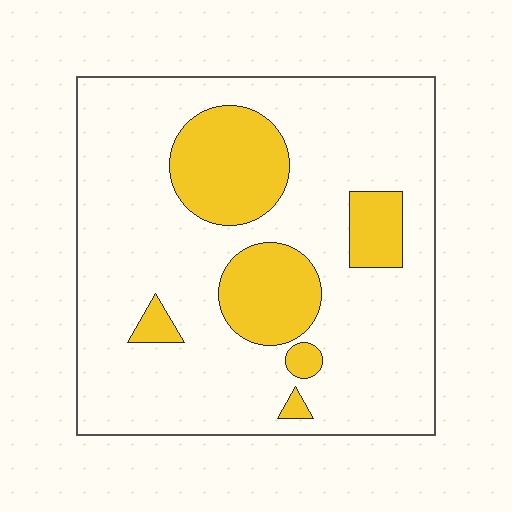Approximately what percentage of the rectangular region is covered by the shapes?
Approximately 20%.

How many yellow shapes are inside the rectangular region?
6.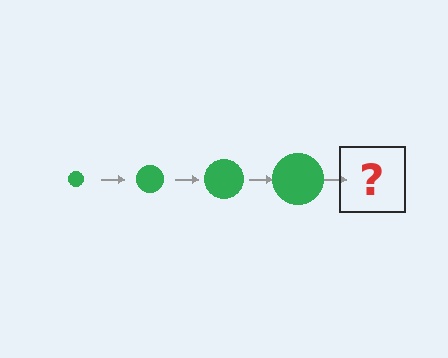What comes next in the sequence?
The next element should be a green circle, larger than the previous one.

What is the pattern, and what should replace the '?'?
The pattern is that the circle gets progressively larger each step. The '?' should be a green circle, larger than the previous one.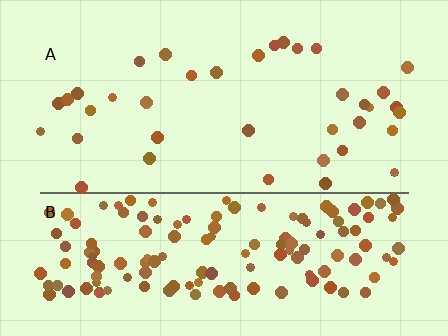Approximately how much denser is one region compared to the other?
Approximately 4.1× — region B over region A.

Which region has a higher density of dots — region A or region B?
B (the bottom).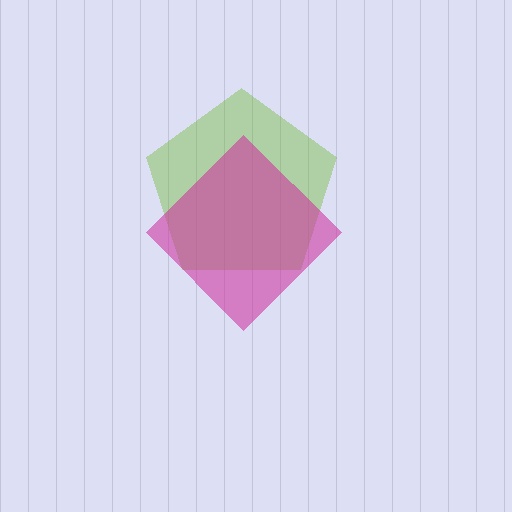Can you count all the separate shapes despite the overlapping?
Yes, there are 2 separate shapes.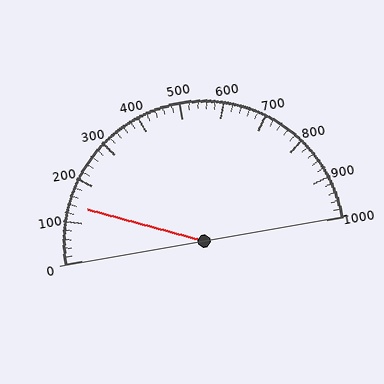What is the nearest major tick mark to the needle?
The nearest major tick mark is 100.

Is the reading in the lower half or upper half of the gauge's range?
The reading is in the lower half of the range (0 to 1000).